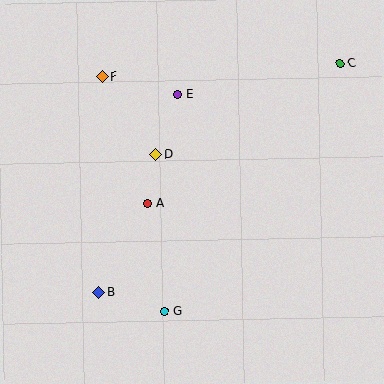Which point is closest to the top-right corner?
Point C is closest to the top-right corner.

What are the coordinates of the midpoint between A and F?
The midpoint between A and F is at (125, 140).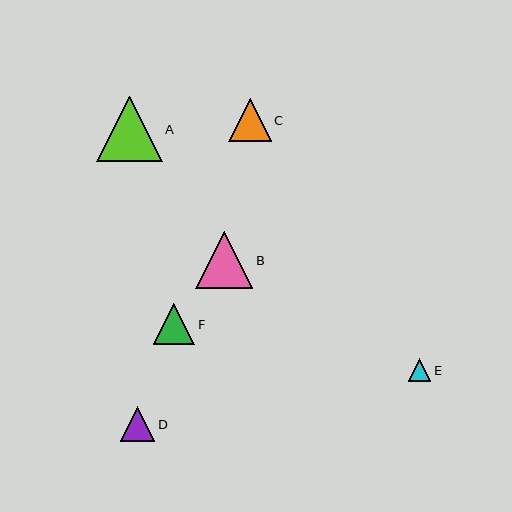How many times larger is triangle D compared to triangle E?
Triangle D is approximately 1.5 times the size of triangle E.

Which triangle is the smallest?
Triangle E is the smallest with a size of approximately 22 pixels.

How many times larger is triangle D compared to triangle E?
Triangle D is approximately 1.5 times the size of triangle E.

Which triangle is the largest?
Triangle A is the largest with a size of approximately 66 pixels.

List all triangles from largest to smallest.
From largest to smallest: A, B, C, F, D, E.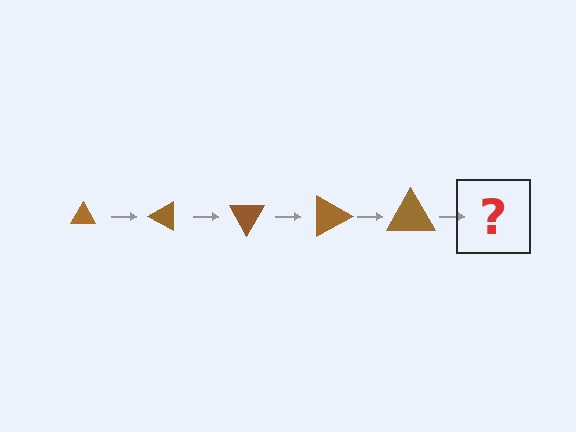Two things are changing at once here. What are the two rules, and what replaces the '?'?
The two rules are that the triangle grows larger each step and it rotates 30 degrees each step. The '?' should be a triangle, larger than the previous one and rotated 150 degrees from the start.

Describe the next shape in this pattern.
It should be a triangle, larger than the previous one and rotated 150 degrees from the start.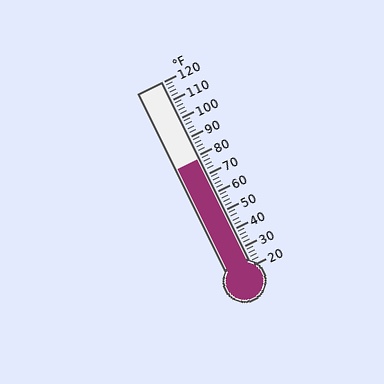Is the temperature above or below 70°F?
The temperature is above 70°F.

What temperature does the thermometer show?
The thermometer shows approximately 78°F.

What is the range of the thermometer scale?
The thermometer scale ranges from 20°F to 120°F.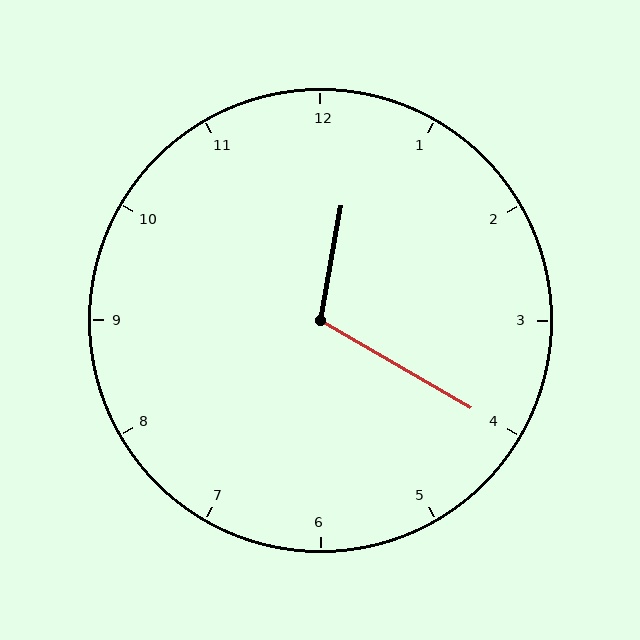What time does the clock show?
12:20.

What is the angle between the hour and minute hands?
Approximately 110 degrees.